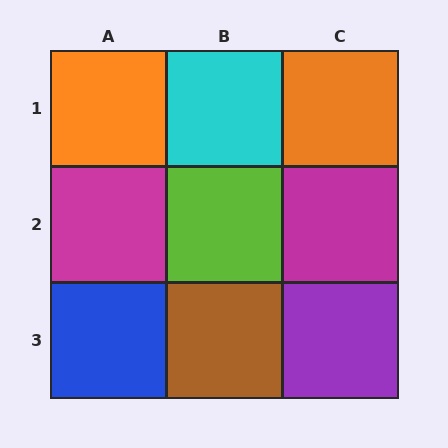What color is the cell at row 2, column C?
Magenta.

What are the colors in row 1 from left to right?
Orange, cyan, orange.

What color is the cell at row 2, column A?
Magenta.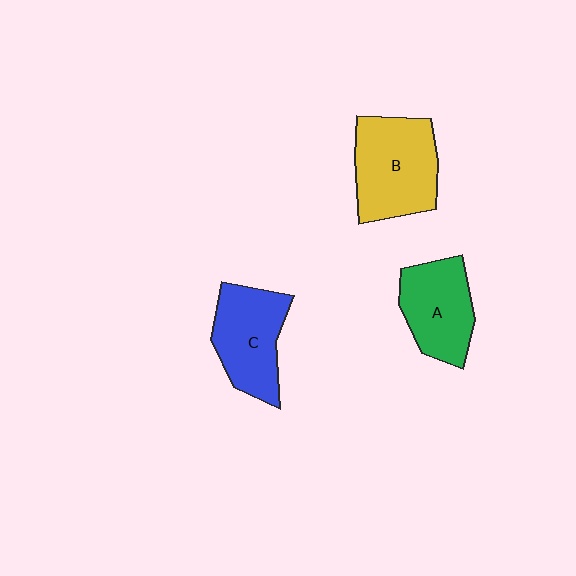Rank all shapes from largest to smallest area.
From largest to smallest: B (yellow), C (blue), A (green).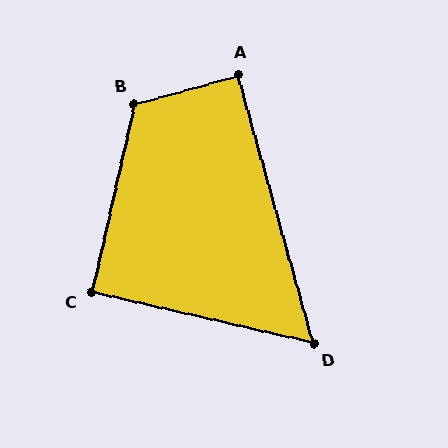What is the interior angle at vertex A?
Approximately 90 degrees (approximately right).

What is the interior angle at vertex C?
Approximately 90 degrees (approximately right).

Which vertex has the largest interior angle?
B, at approximately 119 degrees.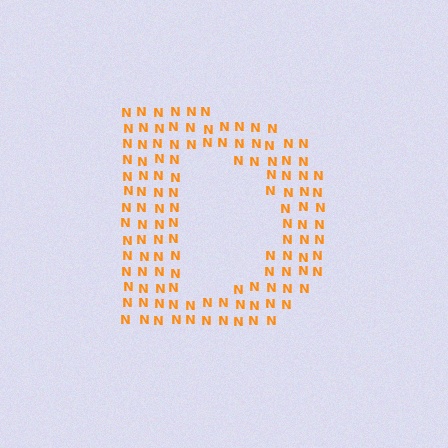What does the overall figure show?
The overall figure shows the letter D.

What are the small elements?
The small elements are letter N's.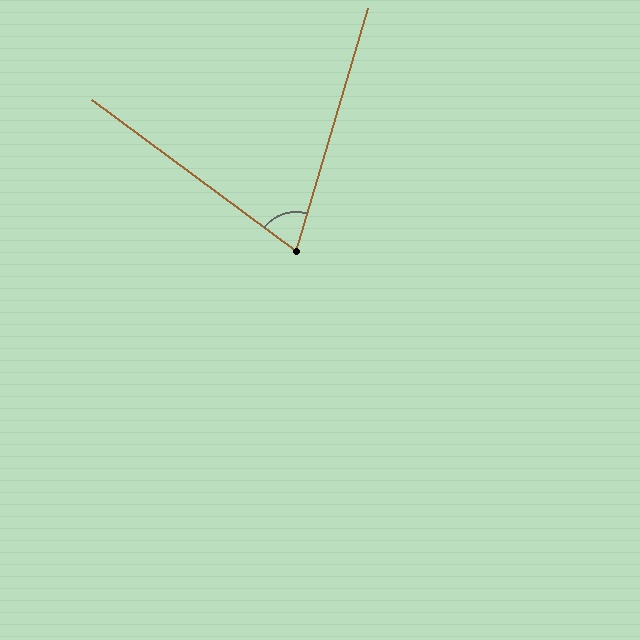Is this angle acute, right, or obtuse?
It is acute.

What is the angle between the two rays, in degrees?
Approximately 70 degrees.